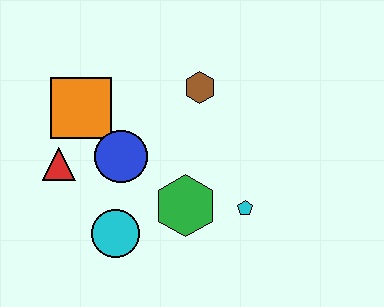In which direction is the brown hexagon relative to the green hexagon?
The brown hexagon is above the green hexagon.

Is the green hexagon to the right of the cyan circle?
Yes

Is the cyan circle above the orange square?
No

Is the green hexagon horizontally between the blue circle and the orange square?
No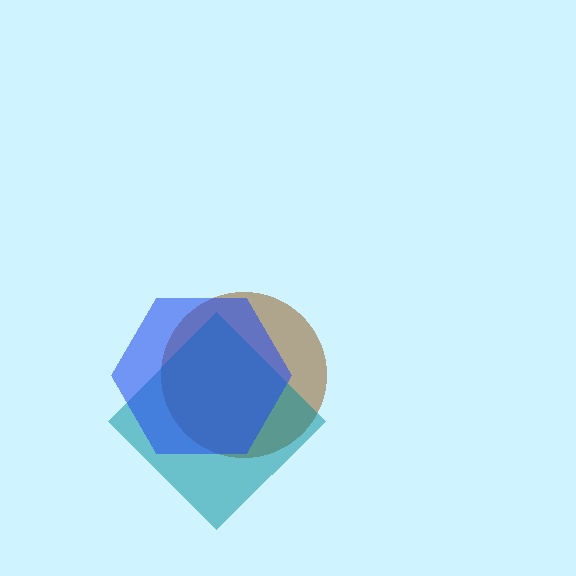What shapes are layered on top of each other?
The layered shapes are: a brown circle, a teal diamond, a blue hexagon.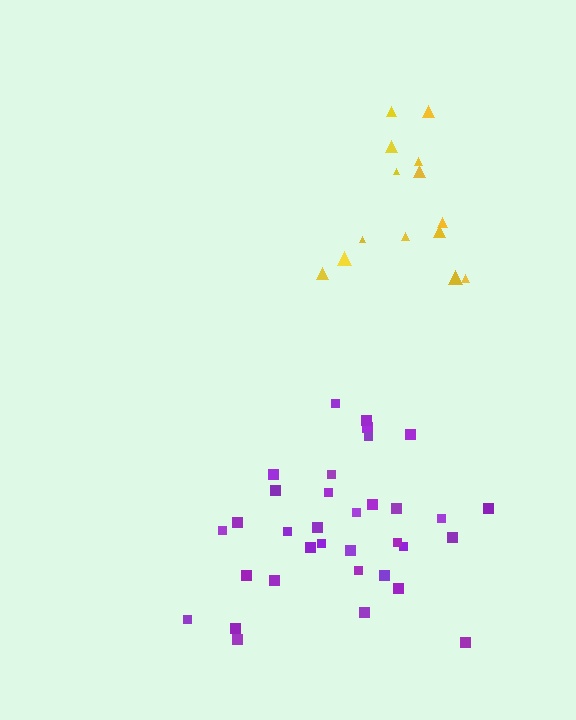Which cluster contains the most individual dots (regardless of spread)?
Purple (34).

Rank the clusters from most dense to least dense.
purple, yellow.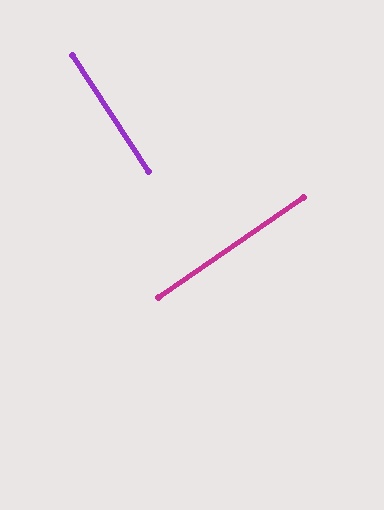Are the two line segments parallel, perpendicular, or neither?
Perpendicular — they meet at approximately 89°.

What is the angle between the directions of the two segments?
Approximately 89 degrees.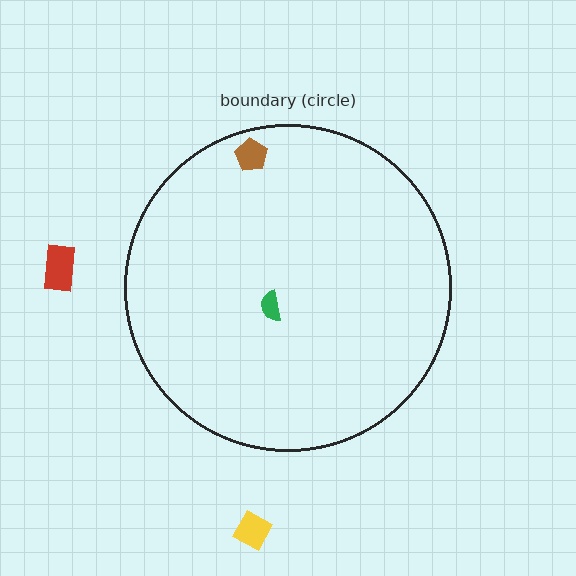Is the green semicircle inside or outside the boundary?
Inside.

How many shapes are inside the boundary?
2 inside, 2 outside.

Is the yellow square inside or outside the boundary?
Outside.